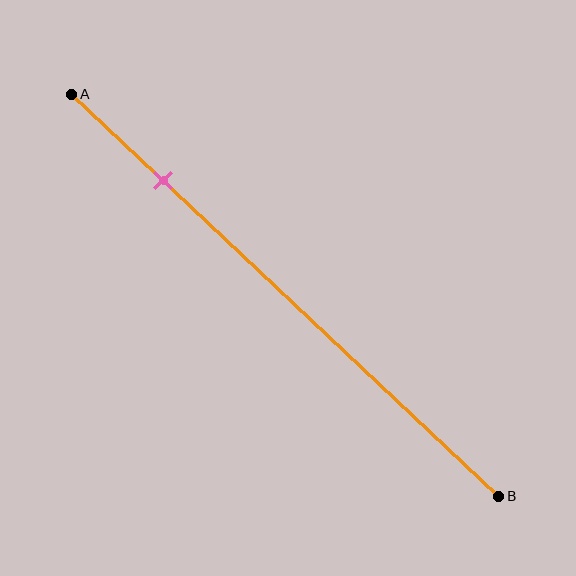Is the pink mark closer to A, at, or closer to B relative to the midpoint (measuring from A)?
The pink mark is closer to point A than the midpoint of segment AB.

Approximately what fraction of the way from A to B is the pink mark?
The pink mark is approximately 20% of the way from A to B.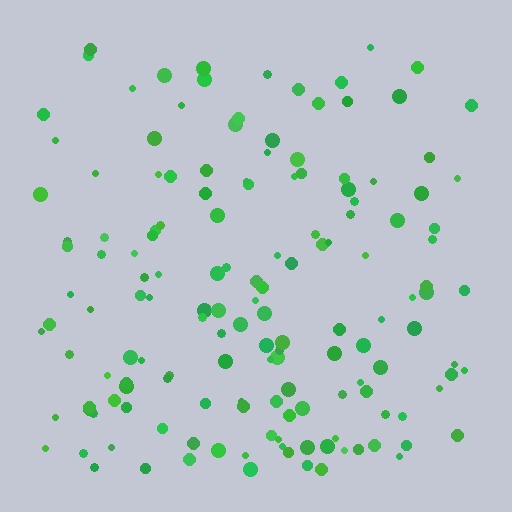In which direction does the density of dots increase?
From top to bottom, with the bottom side densest.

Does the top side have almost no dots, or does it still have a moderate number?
Still a moderate number, just noticeably fewer than the bottom.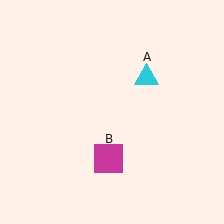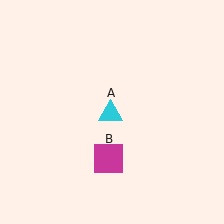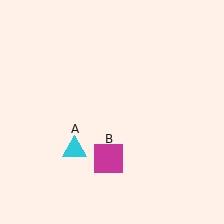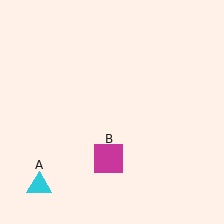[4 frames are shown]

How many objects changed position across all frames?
1 object changed position: cyan triangle (object A).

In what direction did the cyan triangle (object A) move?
The cyan triangle (object A) moved down and to the left.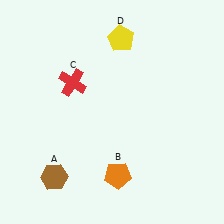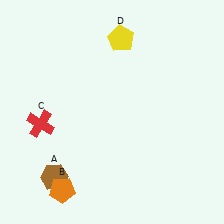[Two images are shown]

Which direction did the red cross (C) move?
The red cross (C) moved down.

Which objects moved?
The objects that moved are: the orange pentagon (B), the red cross (C).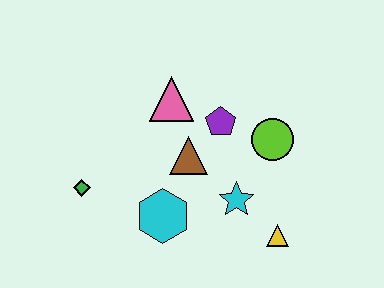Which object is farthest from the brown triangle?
The yellow triangle is farthest from the brown triangle.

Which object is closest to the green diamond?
The cyan hexagon is closest to the green diamond.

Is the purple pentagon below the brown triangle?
No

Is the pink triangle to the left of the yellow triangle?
Yes